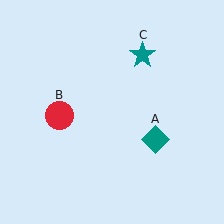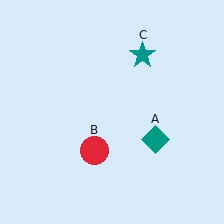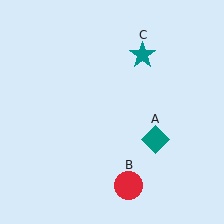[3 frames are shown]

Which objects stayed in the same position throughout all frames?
Teal diamond (object A) and teal star (object C) remained stationary.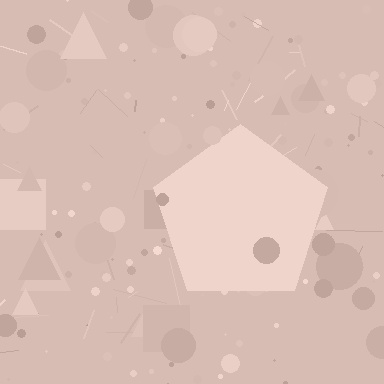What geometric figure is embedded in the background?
A pentagon is embedded in the background.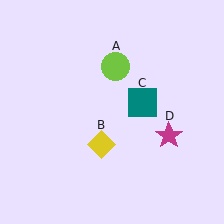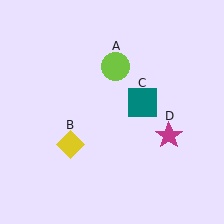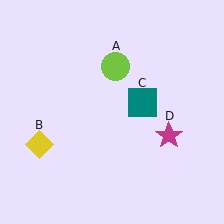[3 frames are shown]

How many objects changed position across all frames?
1 object changed position: yellow diamond (object B).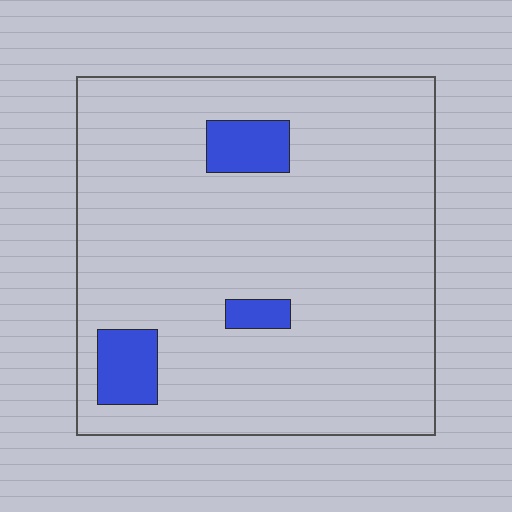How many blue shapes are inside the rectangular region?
3.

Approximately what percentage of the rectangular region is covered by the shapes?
Approximately 10%.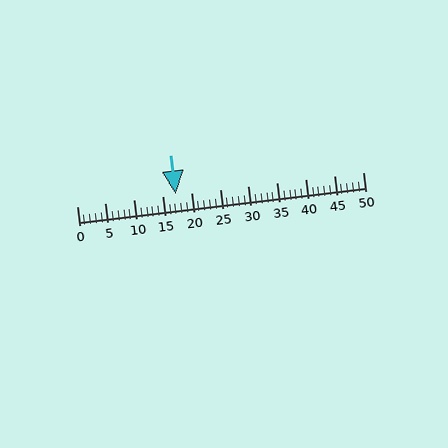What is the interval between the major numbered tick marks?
The major tick marks are spaced 5 units apart.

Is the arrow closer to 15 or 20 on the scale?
The arrow is closer to 15.